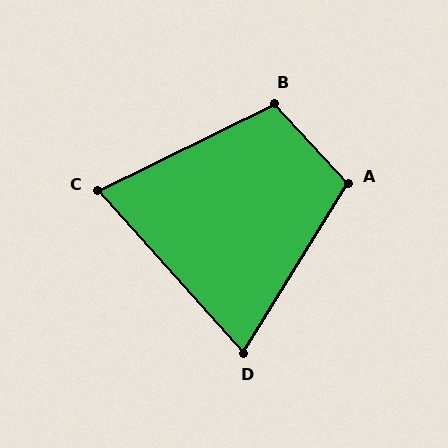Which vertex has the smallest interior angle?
D, at approximately 74 degrees.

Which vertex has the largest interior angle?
B, at approximately 106 degrees.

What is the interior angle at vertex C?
Approximately 74 degrees (acute).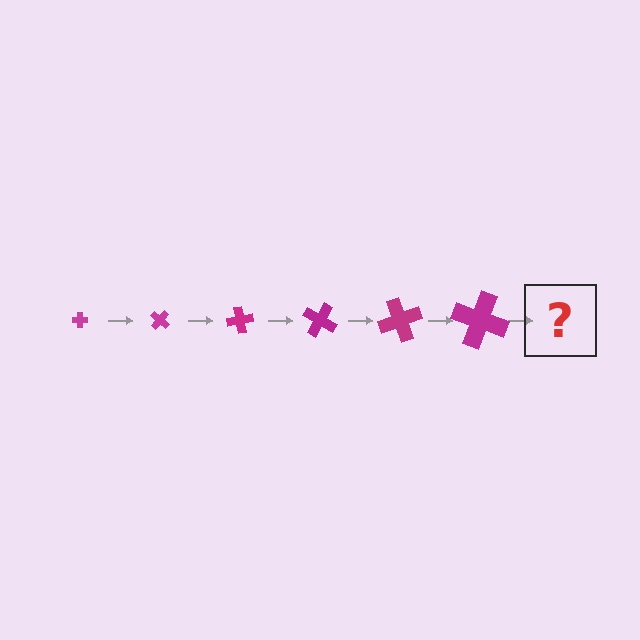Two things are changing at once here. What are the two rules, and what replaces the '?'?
The two rules are that the cross grows larger each step and it rotates 40 degrees each step. The '?' should be a cross, larger than the previous one and rotated 240 degrees from the start.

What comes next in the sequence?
The next element should be a cross, larger than the previous one and rotated 240 degrees from the start.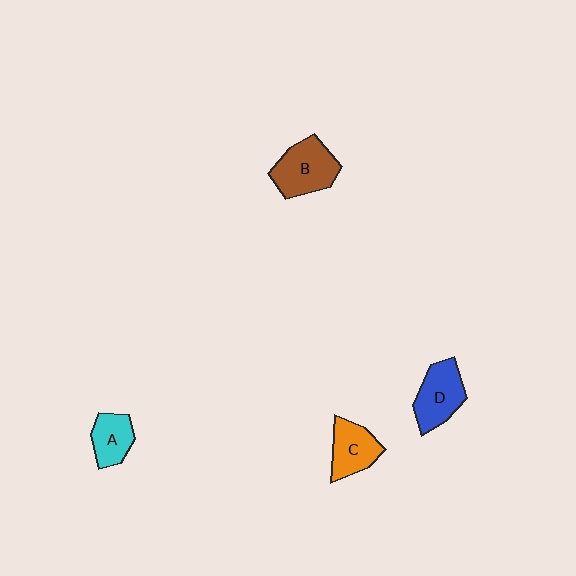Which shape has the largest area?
Shape B (brown).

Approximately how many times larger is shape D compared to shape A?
Approximately 1.4 times.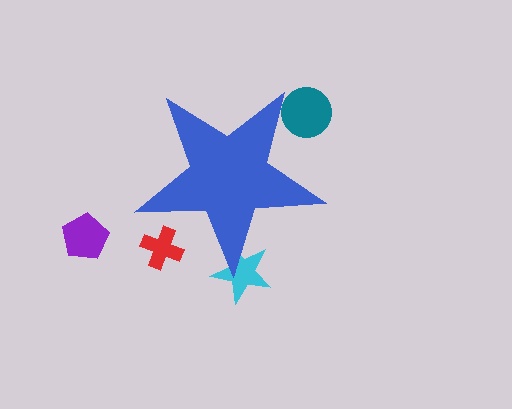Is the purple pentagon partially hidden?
No, the purple pentagon is fully visible.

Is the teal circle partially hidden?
Yes, the teal circle is partially hidden behind the blue star.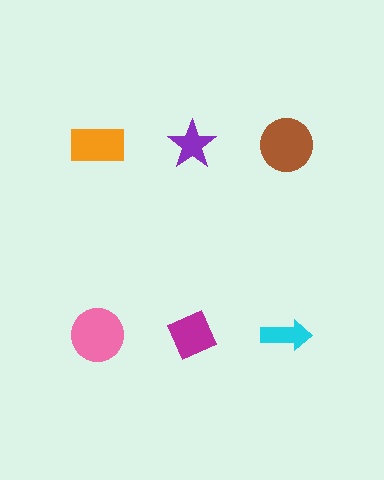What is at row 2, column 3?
A cyan arrow.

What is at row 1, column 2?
A purple star.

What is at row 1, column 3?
A brown circle.